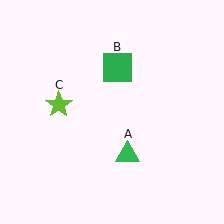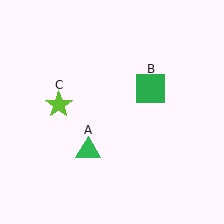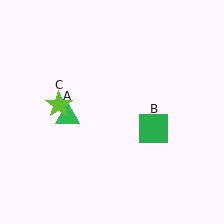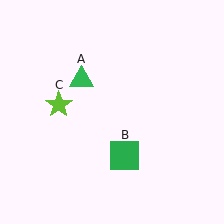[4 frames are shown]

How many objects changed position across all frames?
2 objects changed position: green triangle (object A), green square (object B).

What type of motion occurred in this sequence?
The green triangle (object A), green square (object B) rotated clockwise around the center of the scene.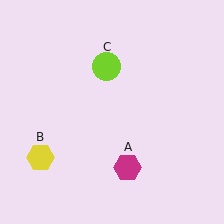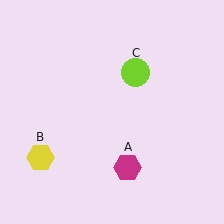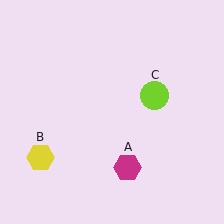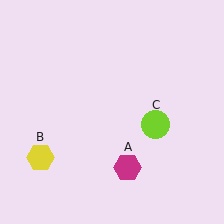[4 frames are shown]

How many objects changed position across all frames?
1 object changed position: lime circle (object C).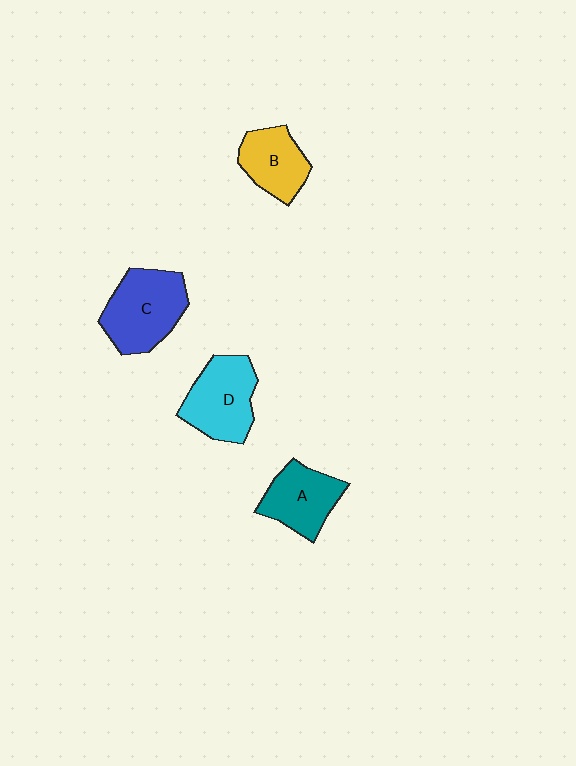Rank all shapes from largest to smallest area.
From largest to smallest: C (blue), D (cyan), A (teal), B (yellow).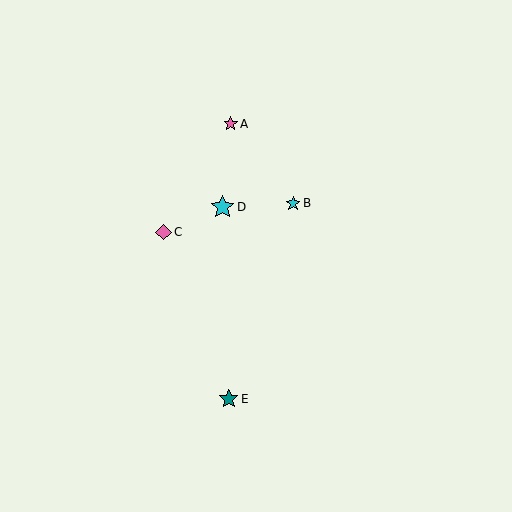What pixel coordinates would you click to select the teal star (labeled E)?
Click at (229, 399) to select the teal star E.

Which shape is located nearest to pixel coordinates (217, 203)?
The cyan star (labeled D) at (223, 207) is nearest to that location.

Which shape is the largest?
The cyan star (labeled D) is the largest.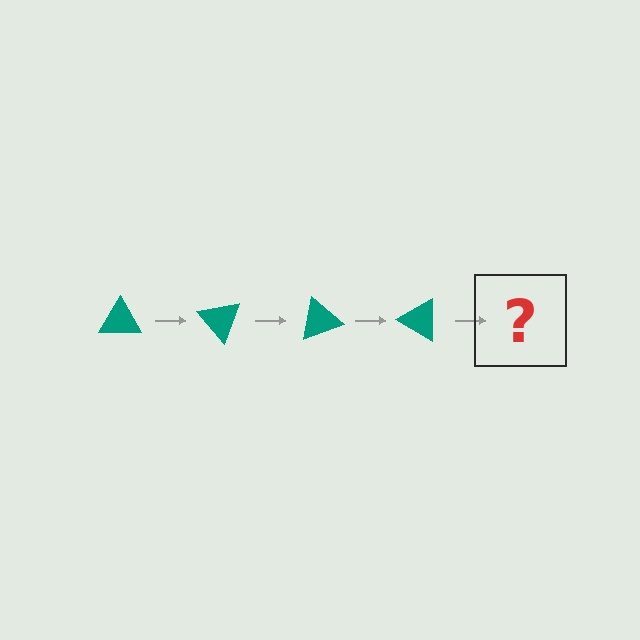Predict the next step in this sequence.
The next step is a teal triangle rotated 200 degrees.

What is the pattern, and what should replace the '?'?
The pattern is that the triangle rotates 50 degrees each step. The '?' should be a teal triangle rotated 200 degrees.